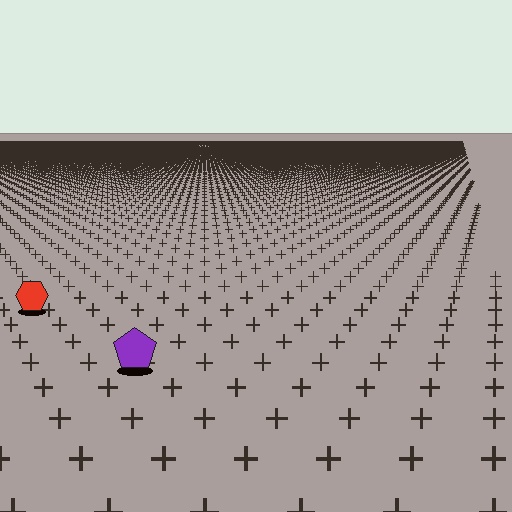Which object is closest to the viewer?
The purple pentagon is closest. The texture marks near it are larger and more spread out.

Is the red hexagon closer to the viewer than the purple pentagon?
No. The purple pentagon is closer — you can tell from the texture gradient: the ground texture is coarser near it.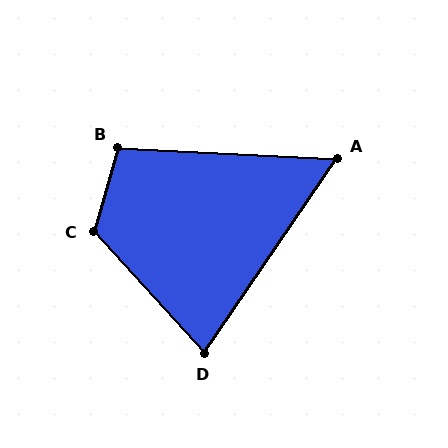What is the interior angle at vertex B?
Approximately 103 degrees (obtuse).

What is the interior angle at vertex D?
Approximately 77 degrees (acute).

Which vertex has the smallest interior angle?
A, at approximately 59 degrees.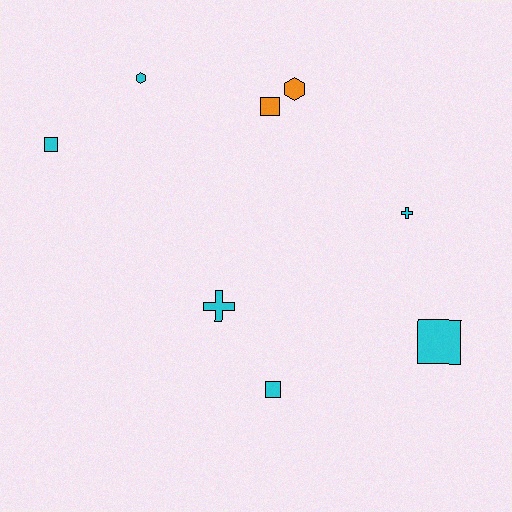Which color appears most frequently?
Cyan, with 6 objects.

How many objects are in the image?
There are 8 objects.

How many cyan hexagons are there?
There is 1 cyan hexagon.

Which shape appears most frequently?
Square, with 4 objects.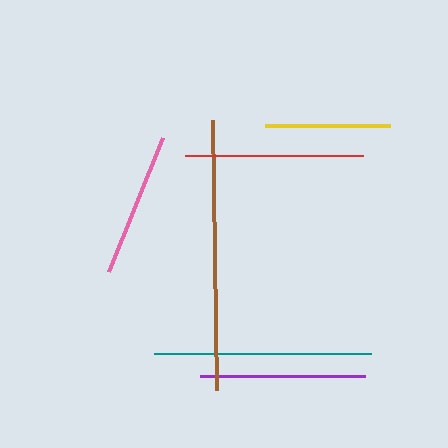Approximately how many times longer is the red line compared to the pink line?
The red line is approximately 1.2 times the length of the pink line.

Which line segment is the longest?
The brown line is the longest at approximately 270 pixels.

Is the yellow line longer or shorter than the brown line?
The brown line is longer than the yellow line.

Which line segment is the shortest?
The yellow line is the shortest at approximately 126 pixels.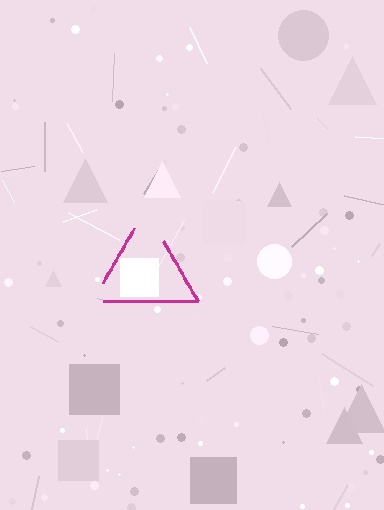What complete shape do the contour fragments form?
The contour fragments form a triangle.